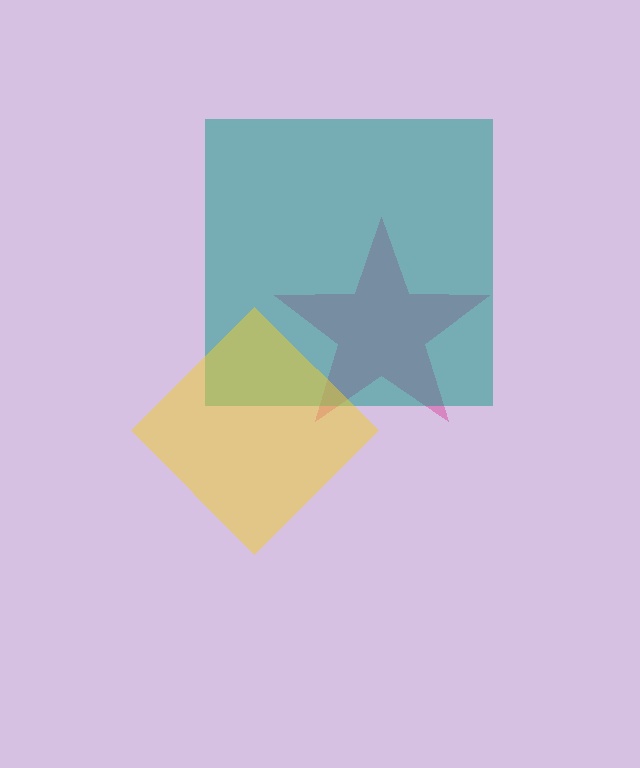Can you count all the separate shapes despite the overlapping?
Yes, there are 3 separate shapes.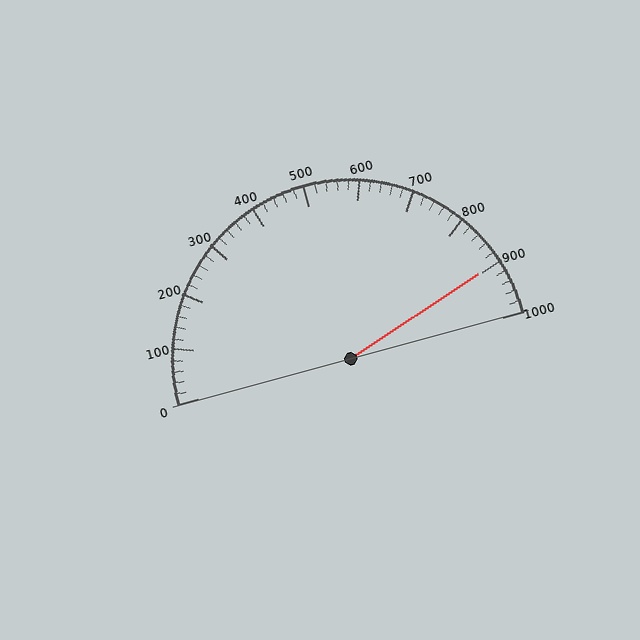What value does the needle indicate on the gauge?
The needle indicates approximately 900.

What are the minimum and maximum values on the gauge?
The gauge ranges from 0 to 1000.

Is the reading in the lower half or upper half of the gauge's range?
The reading is in the upper half of the range (0 to 1000).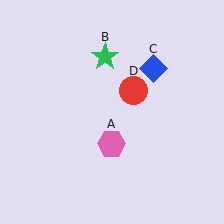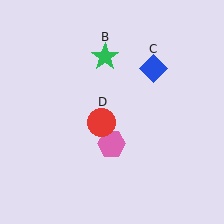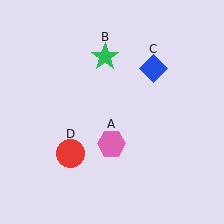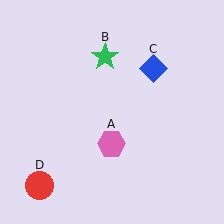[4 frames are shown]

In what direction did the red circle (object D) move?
The red circle (object D) moved down and to the left.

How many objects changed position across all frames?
1 object changed position: red circle (object D).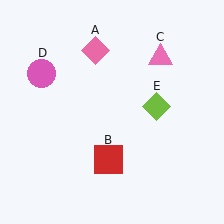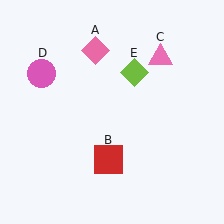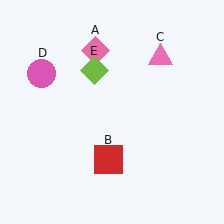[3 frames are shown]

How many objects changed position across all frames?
1 object changed position: lime diamond (object E).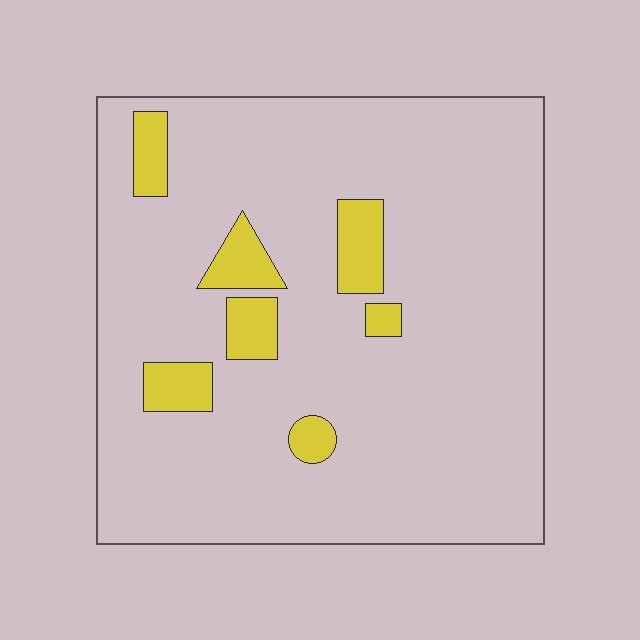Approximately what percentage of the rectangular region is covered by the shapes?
Approximately 10%.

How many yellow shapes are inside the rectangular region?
7.